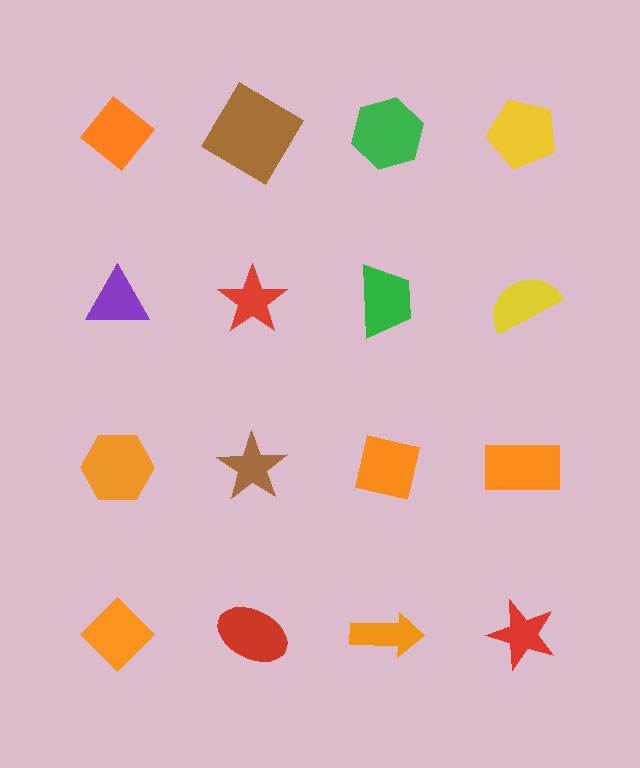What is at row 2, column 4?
A yellow semicircle.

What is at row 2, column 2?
A red star.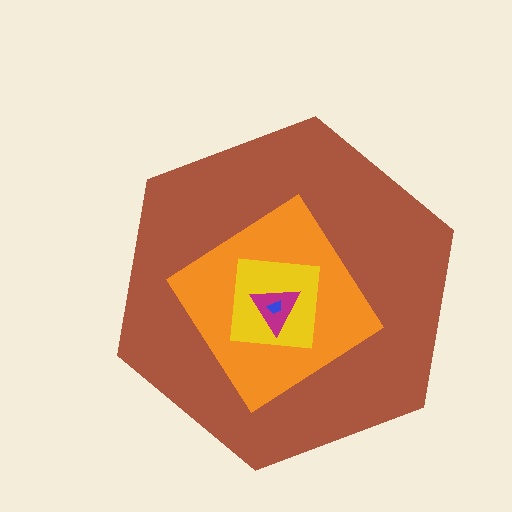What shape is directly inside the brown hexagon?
The orange diamond.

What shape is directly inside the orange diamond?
The yellow square.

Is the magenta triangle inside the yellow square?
Yes.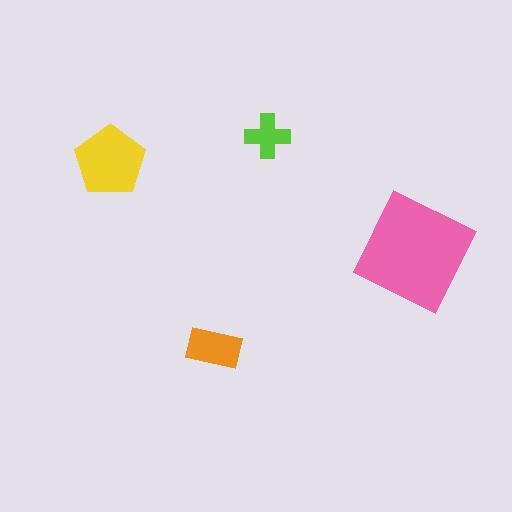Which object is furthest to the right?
The pink square is rightmost.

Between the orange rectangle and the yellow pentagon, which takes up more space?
The yellow pentagon.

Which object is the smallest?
The lime cross.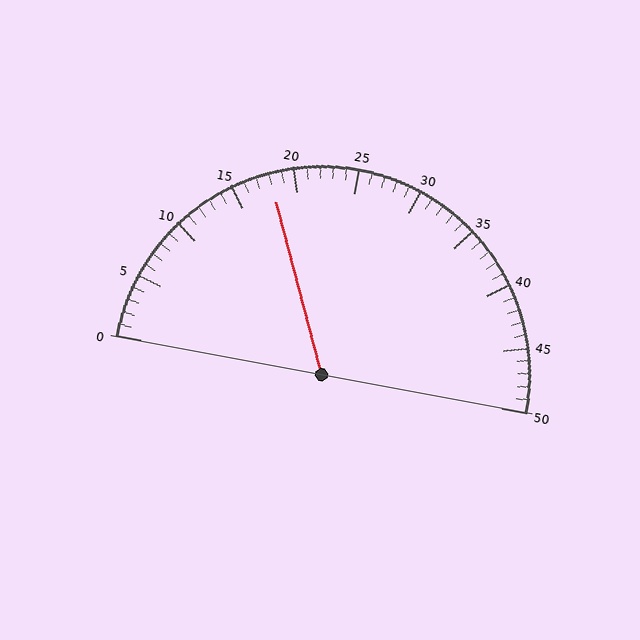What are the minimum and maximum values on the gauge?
The gauge ranges from 0 to 50.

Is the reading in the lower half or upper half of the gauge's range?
The reading is in the lower half of the range (0 to 50).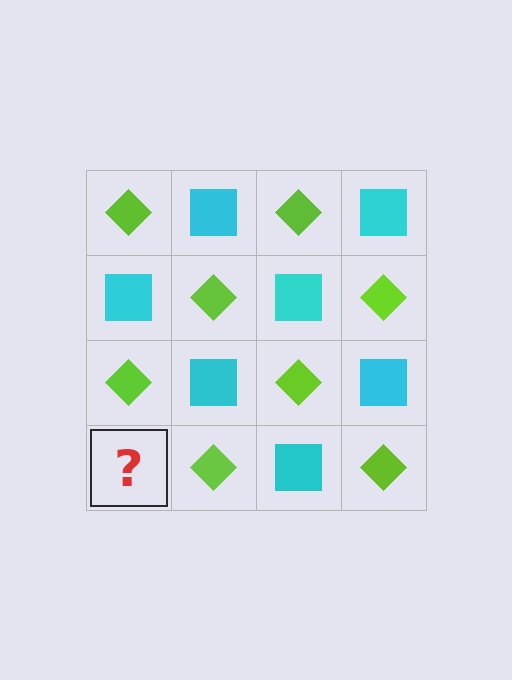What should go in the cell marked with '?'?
The missing cell should contain a cyan square.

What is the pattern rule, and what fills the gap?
The rule is that it alternates lime diamond and cyan square in a checkerboard pattern. The gap should be filled with a cyan square.